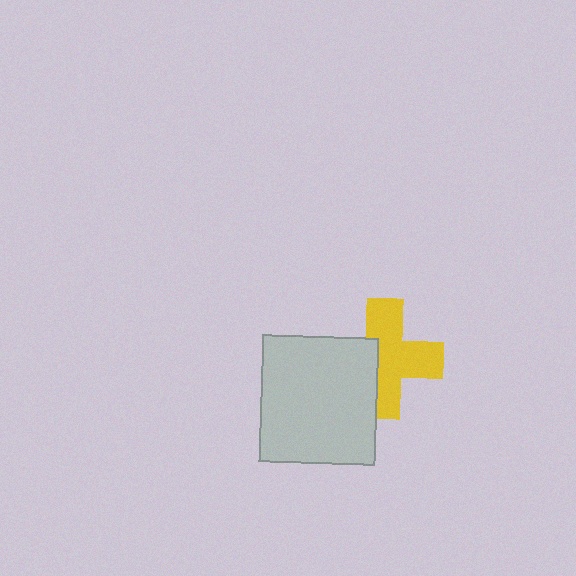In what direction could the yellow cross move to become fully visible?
The yellow cross could move right. That would shift it out from behind the light gray rectangle entirely.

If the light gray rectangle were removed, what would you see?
You would see the complete yellow cross.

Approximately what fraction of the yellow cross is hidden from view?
Roughly 36% of the yellow cross is hidden behind the light gray rectangle.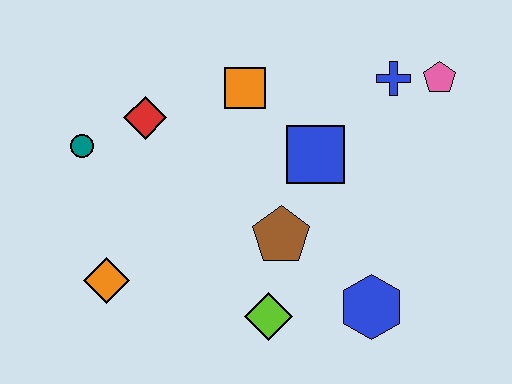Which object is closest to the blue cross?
The pink pentagon is closest to the blue cross.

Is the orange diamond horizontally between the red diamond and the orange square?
No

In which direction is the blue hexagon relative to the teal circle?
The blue hexagon is to the right of the teal circle.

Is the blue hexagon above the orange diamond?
No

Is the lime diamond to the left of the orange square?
No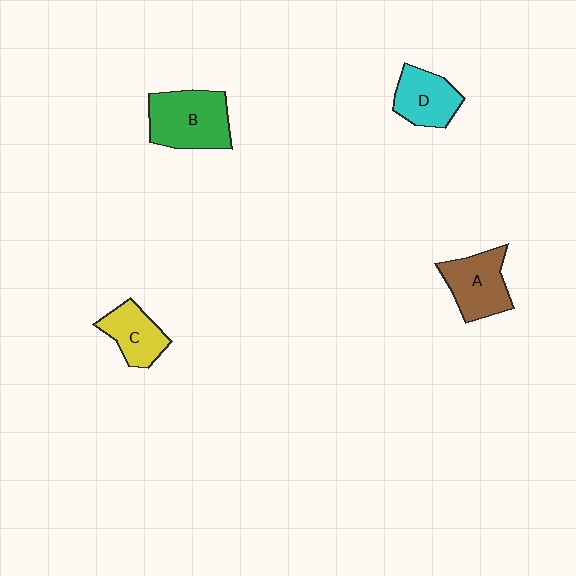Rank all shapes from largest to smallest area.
From largest to smallest: B (green), A (brown), D (cyan), C (yellow).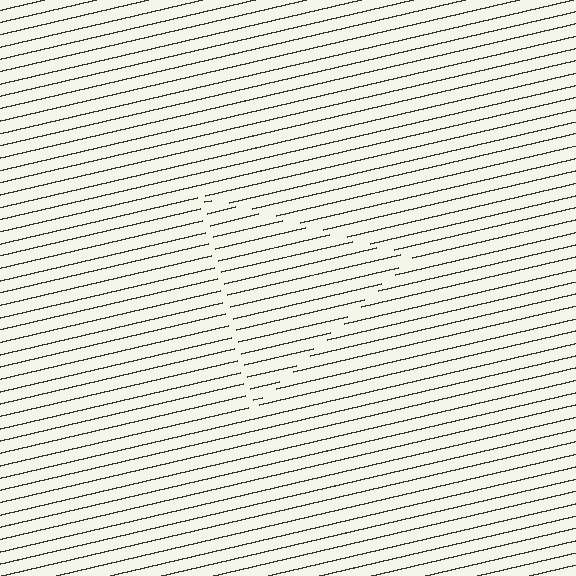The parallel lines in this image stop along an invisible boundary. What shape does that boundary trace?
An illusory triangle. The interior of the shape contains the same grating, shifted by half a period — the contour is defined by the phase discontinuity where line-ends from the inner and outer gratings abut.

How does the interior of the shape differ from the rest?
The interior of the shape contains the same grating, shifted by half a period — the contour is defined by the phase discontinuity where line-ends from the inner and outer gratings abut.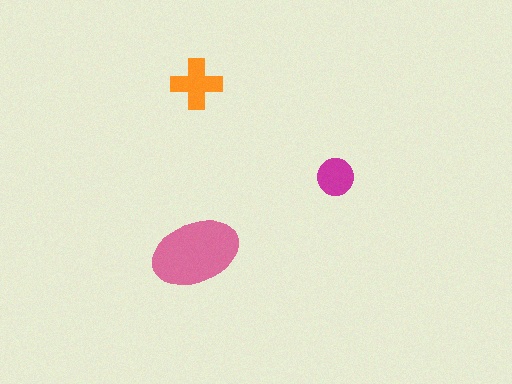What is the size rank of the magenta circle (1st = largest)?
3rd.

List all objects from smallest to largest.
The magenta circle, the orange cross, the pink ellipse.